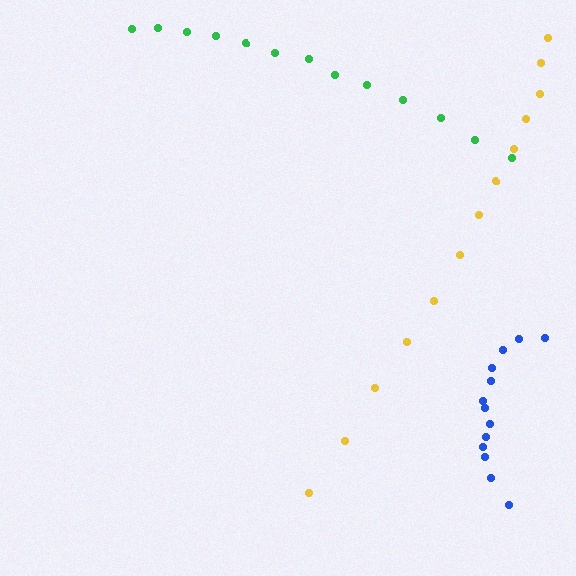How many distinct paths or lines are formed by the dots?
There are 3 distinct paths.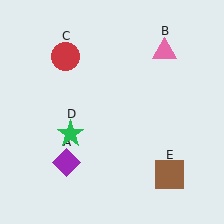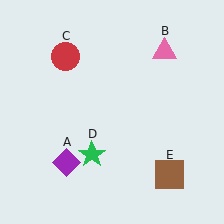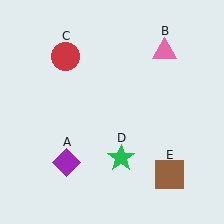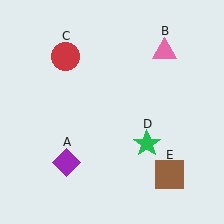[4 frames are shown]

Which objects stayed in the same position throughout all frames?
Purple diamond (object A) and pink triangle (object B) and red circle (object C) and brown square (object E) remained stationary.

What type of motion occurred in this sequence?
The green star (object D) rotated counterclockwise around the center of the scene.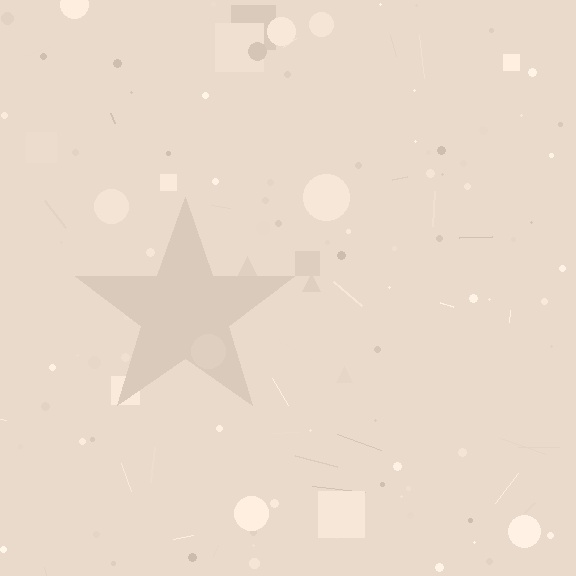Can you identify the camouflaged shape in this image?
The camouflaged shape is a star.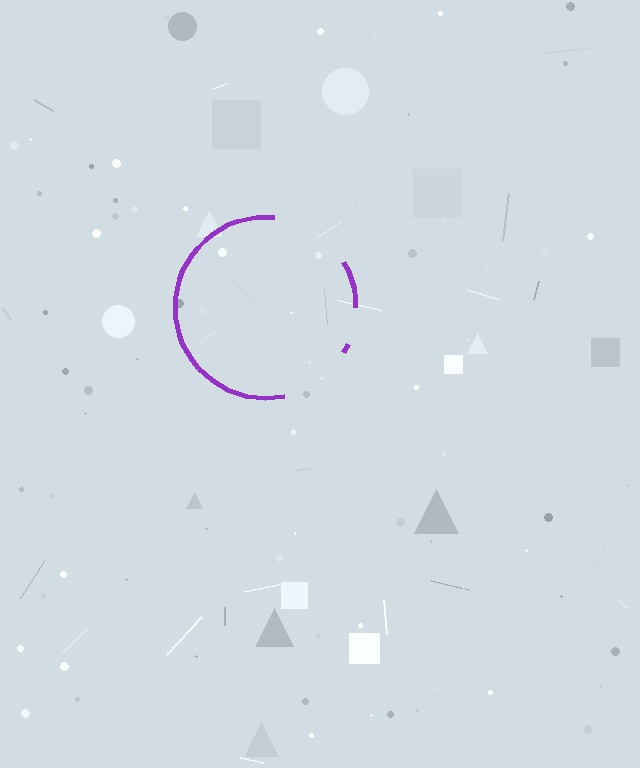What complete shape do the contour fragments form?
The contour fragments form a circle.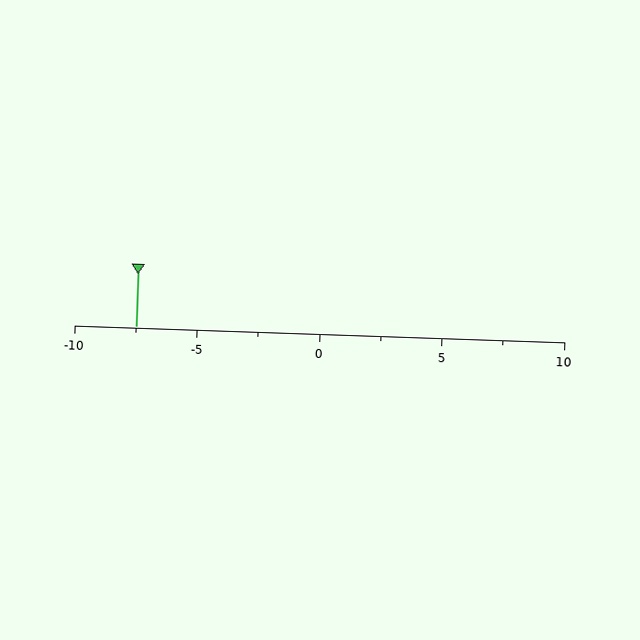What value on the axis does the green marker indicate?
The marker indicates approximately -7.5.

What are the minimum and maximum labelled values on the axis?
The axis runs from -10 to 10.